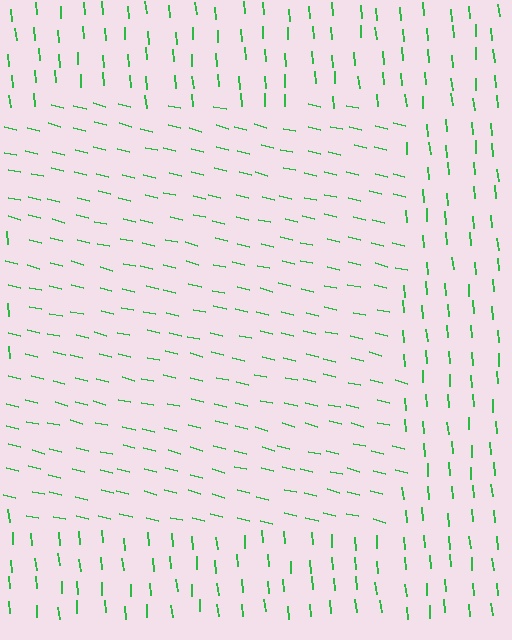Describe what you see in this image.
The image is filled with small green line segments. A rectangle region in the image has lines oriented differently from the surrounding lines, creating a visible texture boundary.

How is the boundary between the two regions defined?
The boundary is defined purely by a change in line orientation (approximately 72 degrees difference). All lines are the same color and thickness.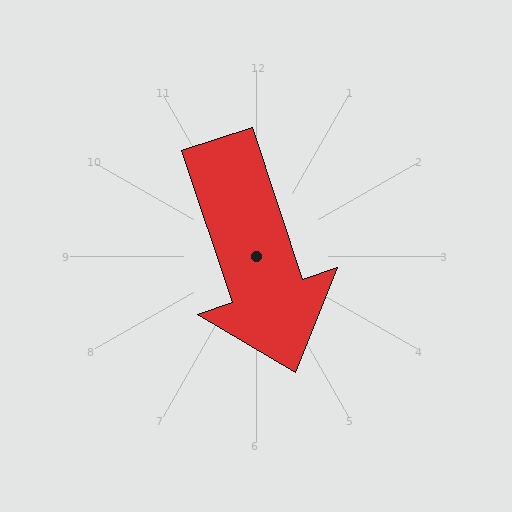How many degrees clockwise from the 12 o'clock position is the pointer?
Approximately 162 degrees.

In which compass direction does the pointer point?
South.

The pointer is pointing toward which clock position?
Roughly 5 o'clock.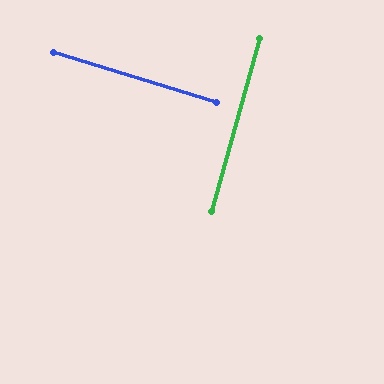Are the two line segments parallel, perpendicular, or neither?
Perpendicular — they meet at approximately 88°.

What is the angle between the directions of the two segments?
Approximately 88 degrees.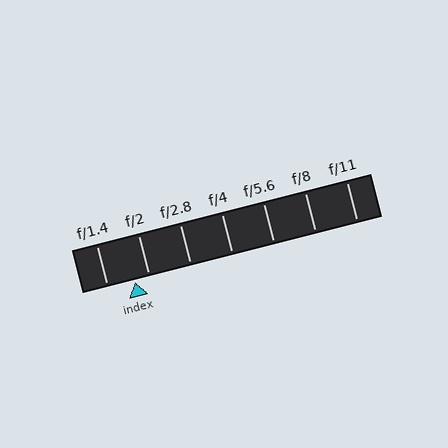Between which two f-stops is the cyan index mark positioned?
The index mark is between f/1.4 and f/2.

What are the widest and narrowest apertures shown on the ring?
The widest aperture shown is f/1.4 and the narrowest is f/11.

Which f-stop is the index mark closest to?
The index mark is closest to f/2.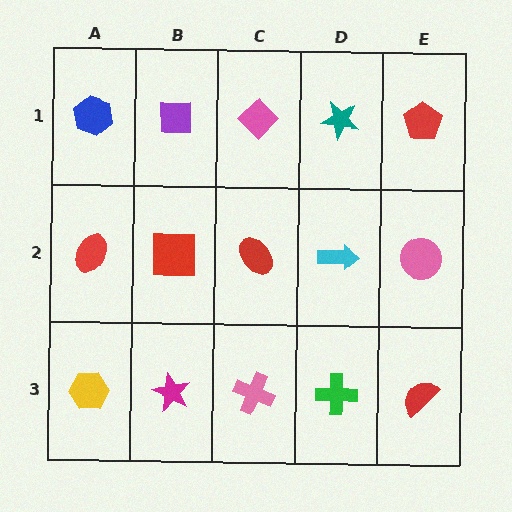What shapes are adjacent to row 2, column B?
A purple square (row 1, column B), a magenta star (row 3, column B), a red ellipse (row 2, column A), a red ellipse (row 2, column C).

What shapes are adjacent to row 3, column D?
A cyan arrow (row 2, column D), a pink cross (row 3, column C), a red semicircle (row 3, column E).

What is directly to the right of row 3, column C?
A green cross.